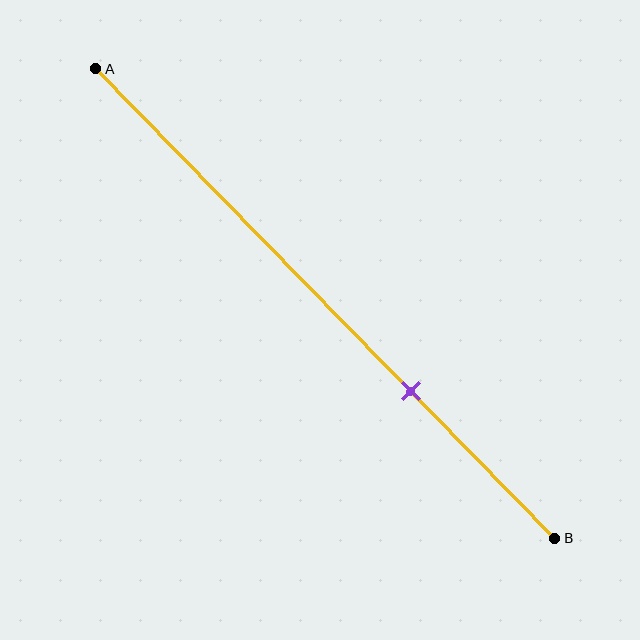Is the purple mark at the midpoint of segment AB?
No, the mark is at about 70% from A, not at the 50% midpoint.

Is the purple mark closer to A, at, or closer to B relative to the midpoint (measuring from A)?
The purple mark is closer to point B than the midpoint of segment AB.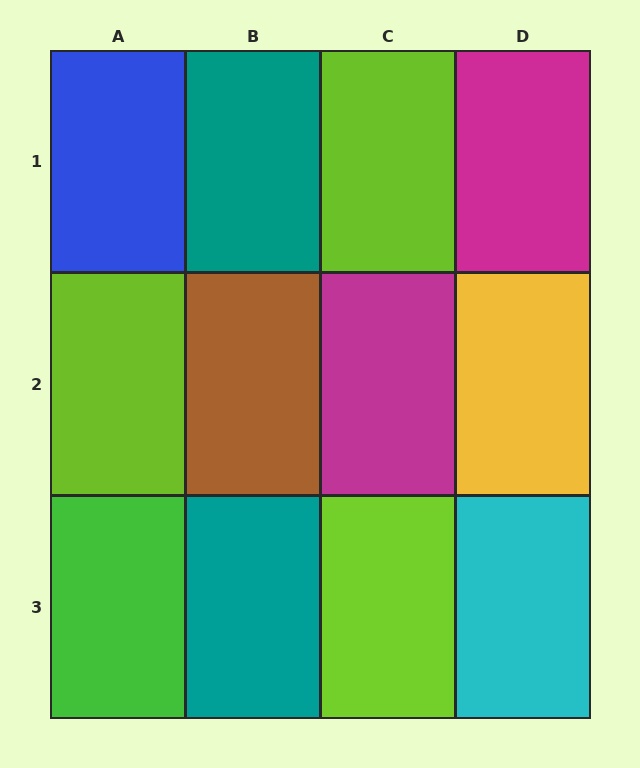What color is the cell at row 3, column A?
Green.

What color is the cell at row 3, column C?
Lime.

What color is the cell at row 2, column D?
Yellow.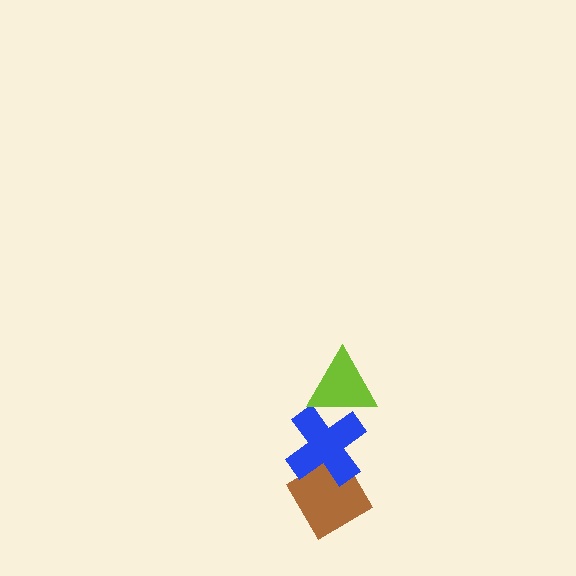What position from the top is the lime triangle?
The lime triangle is 1st from the top.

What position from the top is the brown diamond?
The brown diamond is 3rd from the top.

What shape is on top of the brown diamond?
The blue cross is on top of the brown diamond.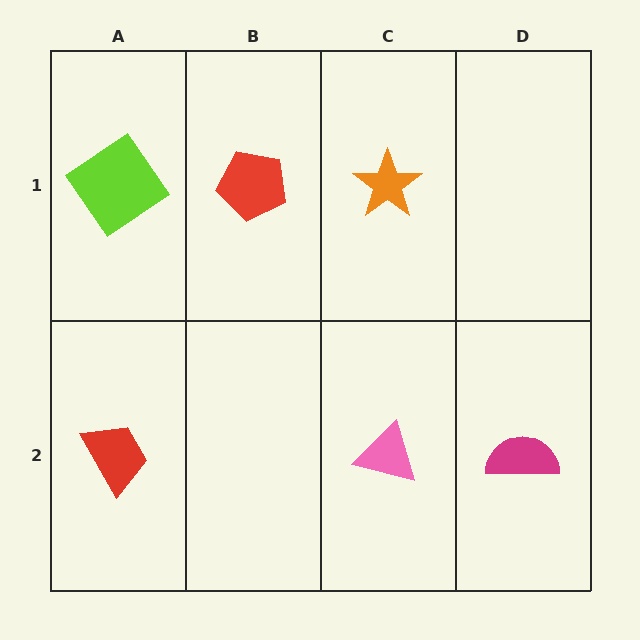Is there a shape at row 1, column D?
No, that cell is empty.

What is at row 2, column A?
A red trapezoid.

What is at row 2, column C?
A pink triangle.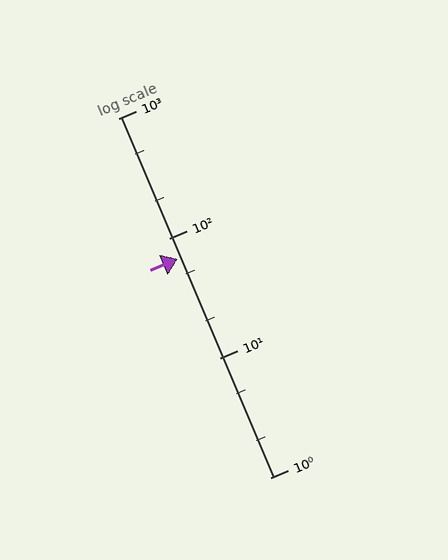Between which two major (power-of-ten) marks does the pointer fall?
The pointer is between 10 and 100.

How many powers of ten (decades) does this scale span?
The scale spans 3 decades, from 1 to 1000.